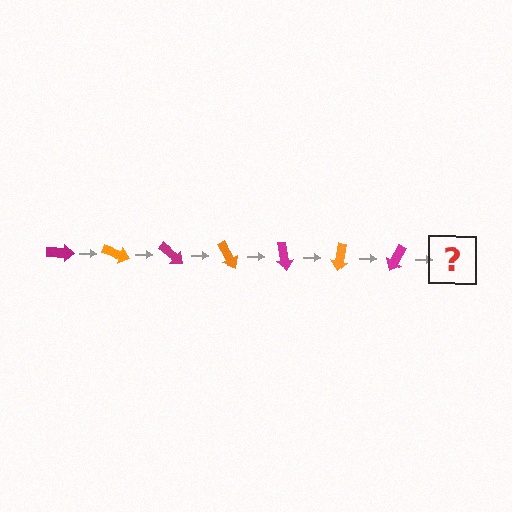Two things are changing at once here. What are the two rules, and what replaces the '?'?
The two rules are that it rotates 20 degrees each step and the color cycles through magenta and orange. The '?' should be an orange arrow, rotated 140 degrees from the start.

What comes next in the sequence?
The next element should be an orange arrow, rotated 140 degrees from the start.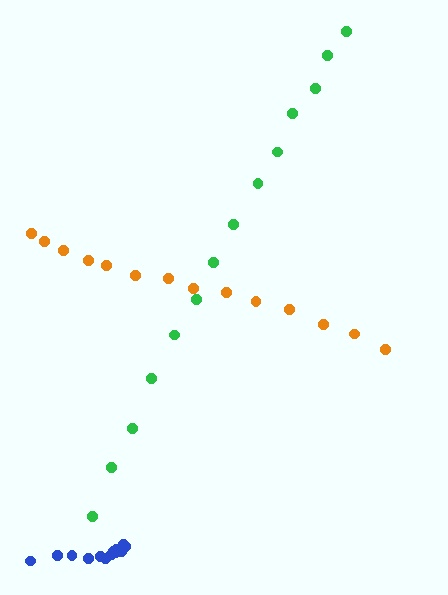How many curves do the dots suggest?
There are 3 distinct paths.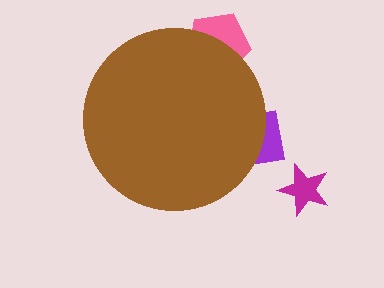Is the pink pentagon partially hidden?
Yes, the pink pentagon is partially hidden behind the brown circle.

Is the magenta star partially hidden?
No, the magenta star is fully visible.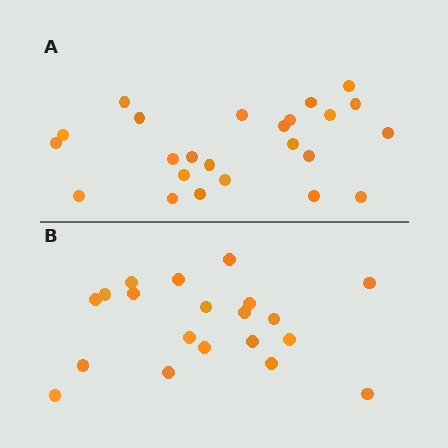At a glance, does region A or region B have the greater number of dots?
Region A (the top region) has more dots.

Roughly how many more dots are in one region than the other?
Region A has about 4 more dots than region B.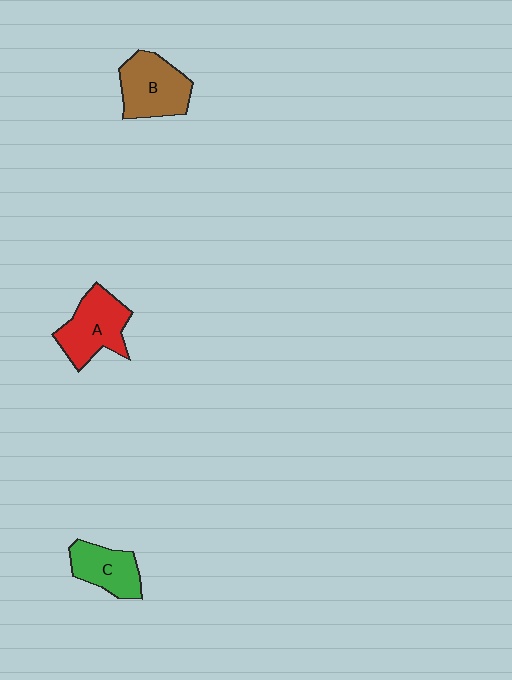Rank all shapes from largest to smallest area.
From largest to smallest: B (brown), A (red), C (green).